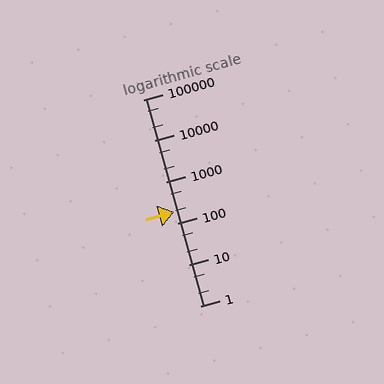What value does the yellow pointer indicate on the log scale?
The pointer indicates approximately 190.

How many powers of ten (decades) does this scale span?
The scale spans 5 decades, from 1 to 100000.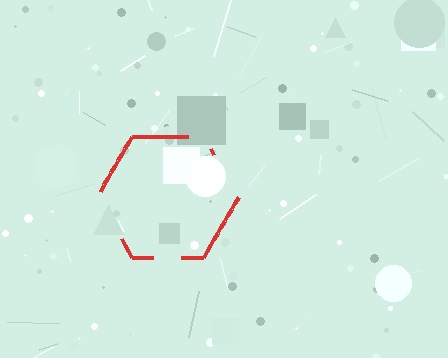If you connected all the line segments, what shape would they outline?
They would outline a hexagon.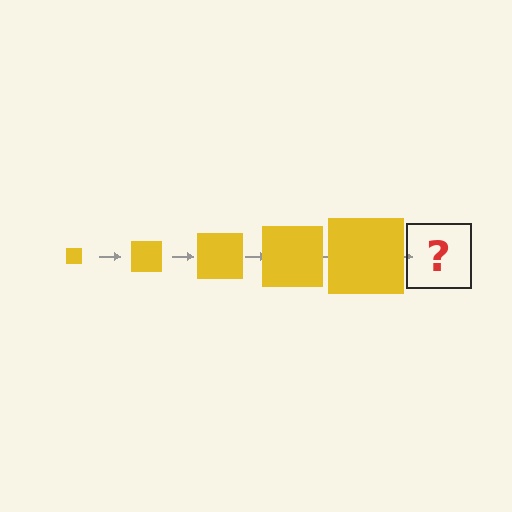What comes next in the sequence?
The next element should be a yellow square, larger than the previous one.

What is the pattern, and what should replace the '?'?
The pattern is that the square gets progressively larger each step. The '?' should be a yellow square, larger than the previous one.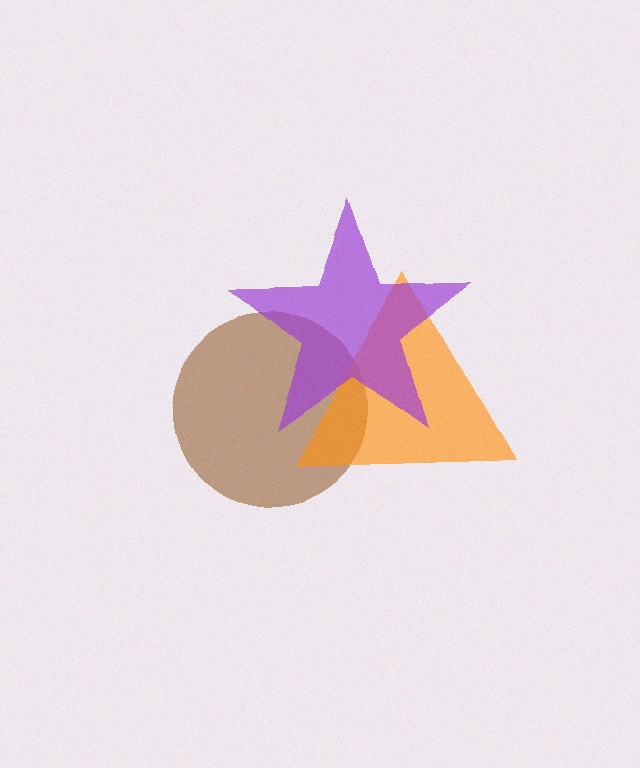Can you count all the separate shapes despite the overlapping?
Yes, there are 3 separate shapes.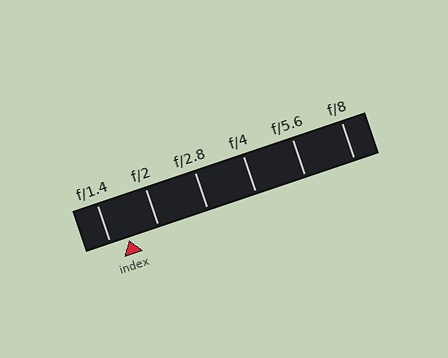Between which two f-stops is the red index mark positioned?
The index mark is between f/1.4 and f/2.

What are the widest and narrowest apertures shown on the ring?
The widest aperture shown is f/1.4 and the narrowest is f/8.